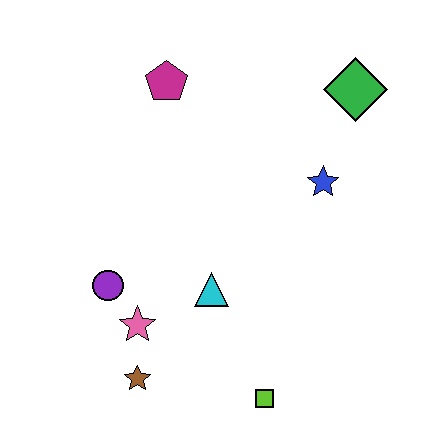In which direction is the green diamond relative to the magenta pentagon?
The green diamond is to the right of the magenta pentagon.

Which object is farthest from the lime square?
The magenta pentagon is farthest from the lime square.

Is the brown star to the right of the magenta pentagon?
No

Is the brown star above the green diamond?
No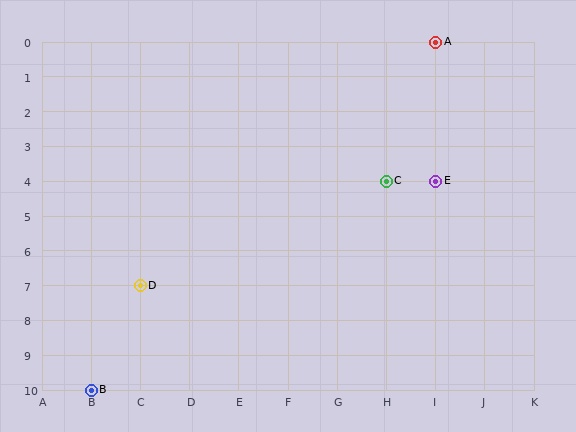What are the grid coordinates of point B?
Point B is at grid coordinates (B, 10).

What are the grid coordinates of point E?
Point E is at grid coordinates (I, 4).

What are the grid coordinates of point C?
Point C is at grid coordinates (H, 4).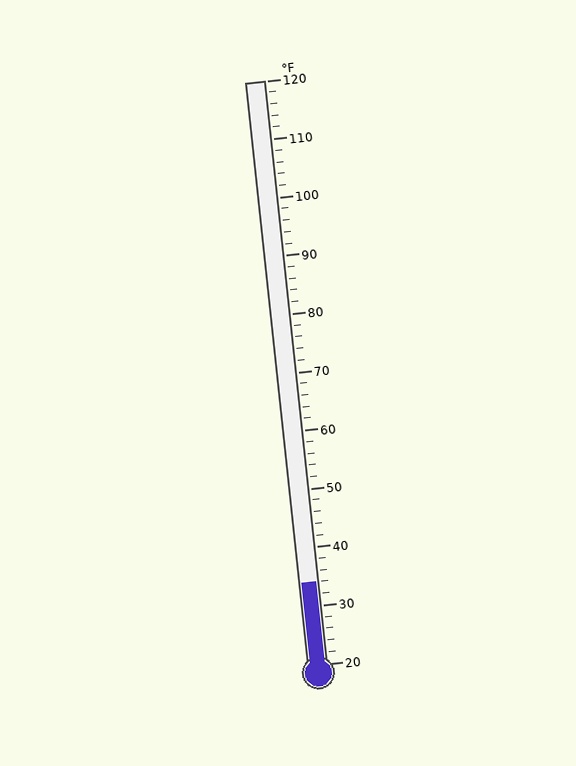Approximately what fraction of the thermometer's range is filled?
The thermometer is filled to approximately 15% of its range.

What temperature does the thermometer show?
The thermometer shows approximately 34°F.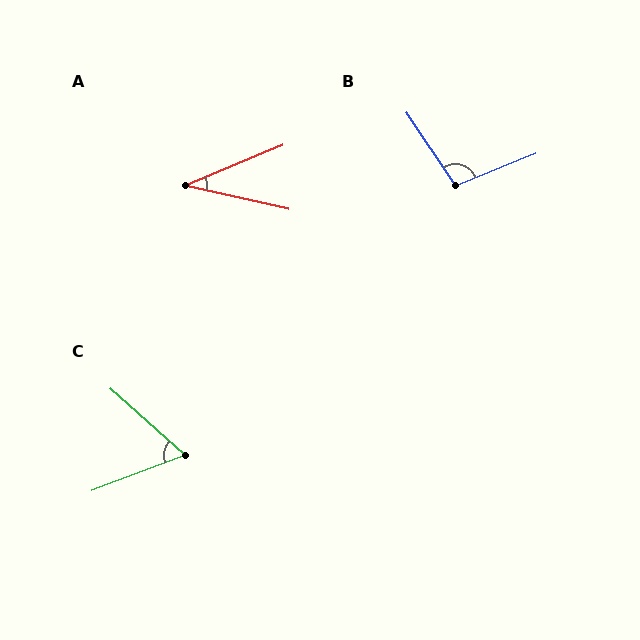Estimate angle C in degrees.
Approximately 62 degrees.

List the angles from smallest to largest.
A (35°), C (62°), B (102°).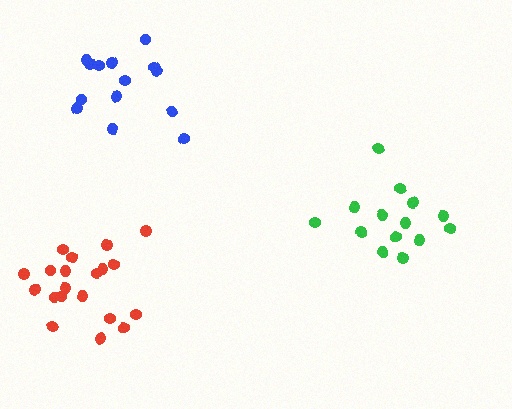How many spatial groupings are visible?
There are 3 spatial groupings.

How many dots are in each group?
Group 1: 20 dots, Group 2: 14 dots, Group 3: 14 dots (48 total).